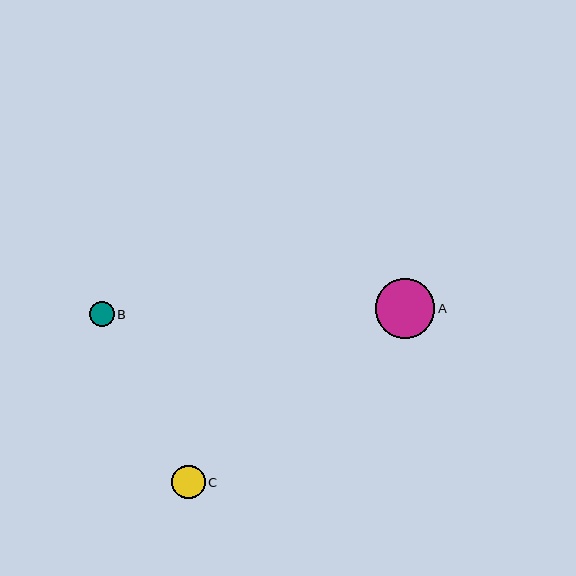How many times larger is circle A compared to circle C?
Circle A is approximately 1.8 times the size of circle C.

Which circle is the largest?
Circle A is the largest with a size of approximately 59 pixels.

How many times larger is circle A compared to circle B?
Circle A is approximately 2.4 times the size of circle B.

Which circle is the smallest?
Circle B is the smallest with a size of approximately 25 pixels.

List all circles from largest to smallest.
From largest to smallest: A, C, B.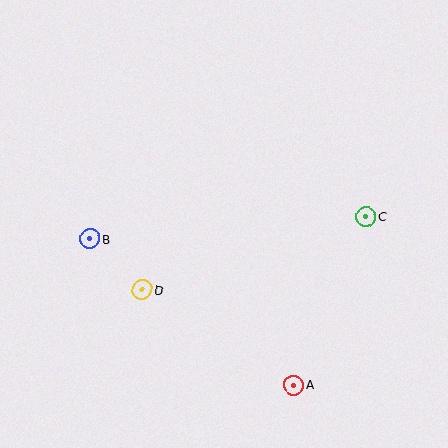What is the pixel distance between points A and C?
The distance between A and C is 183 pixels.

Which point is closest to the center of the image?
Point D at (142, 290) is closest to the center.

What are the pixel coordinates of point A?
Point A is at (294, 385).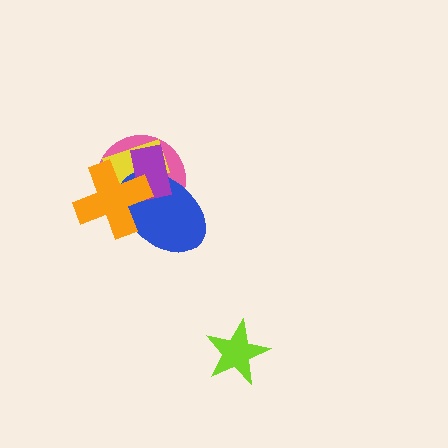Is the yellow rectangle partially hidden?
Yes, it is partially covered by another shape.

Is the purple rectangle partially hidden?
Yes, it is partially covered by another shape.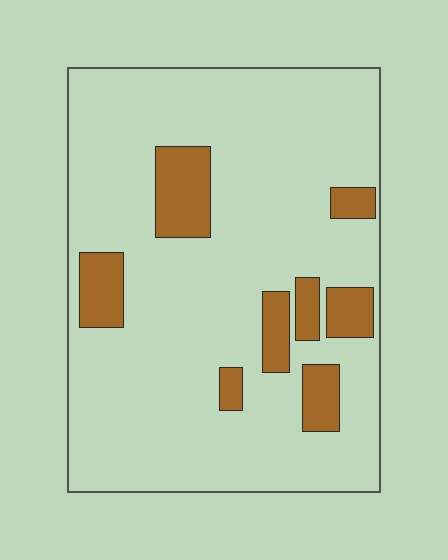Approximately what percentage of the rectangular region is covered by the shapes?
Approximately 15%.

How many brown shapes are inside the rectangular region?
8.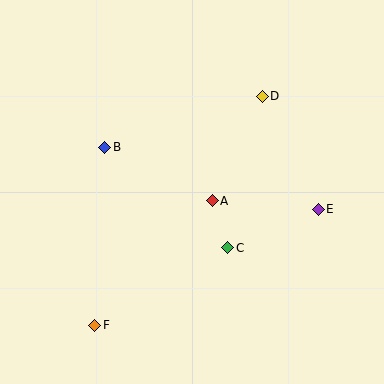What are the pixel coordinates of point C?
Point C is at (228, 248).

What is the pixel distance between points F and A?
The distance between F and A is 171 pixels.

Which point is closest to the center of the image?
Point A at (212, 201) is closest to the center.